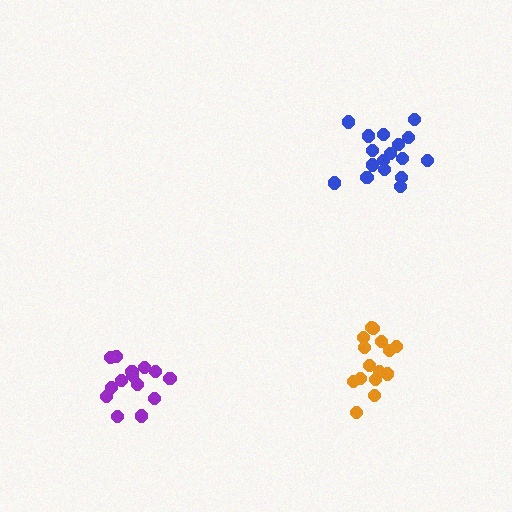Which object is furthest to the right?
The blue cluster is rightmost.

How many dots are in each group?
Group 1: 17 dots, Group 2: 14 dots, Group 3: 15 dots (46 total).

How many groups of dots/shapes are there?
There are 3 groups.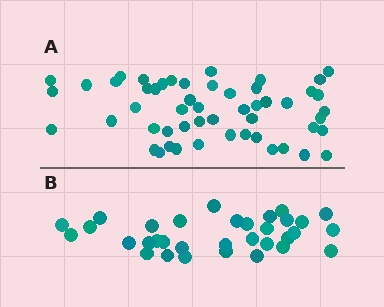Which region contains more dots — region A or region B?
Region A (the top region) has more dots.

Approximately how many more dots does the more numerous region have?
Region A has approximately 20 more dots than region B.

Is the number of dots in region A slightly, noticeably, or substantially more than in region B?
Region A has substantially more. The ratio is roughly 1.6 to 1.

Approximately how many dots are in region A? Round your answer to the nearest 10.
About 50 dots. (The exact count is 52, which rounds to 50.)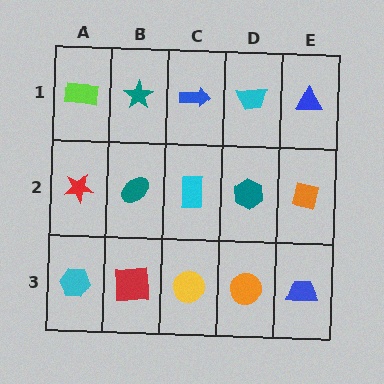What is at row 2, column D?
A teal hexagon.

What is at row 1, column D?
A cyan trapezoid.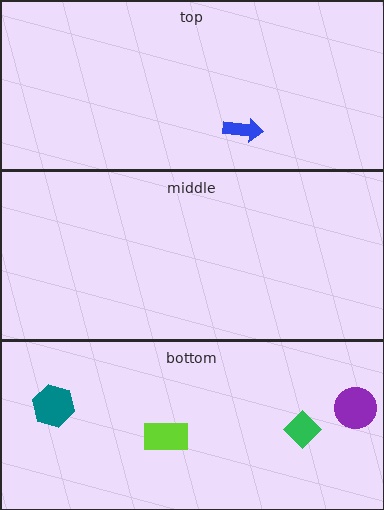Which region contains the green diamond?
The bottom region.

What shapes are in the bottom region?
The green diamond, the lime rectangle, the purple circle, the teal hexagon.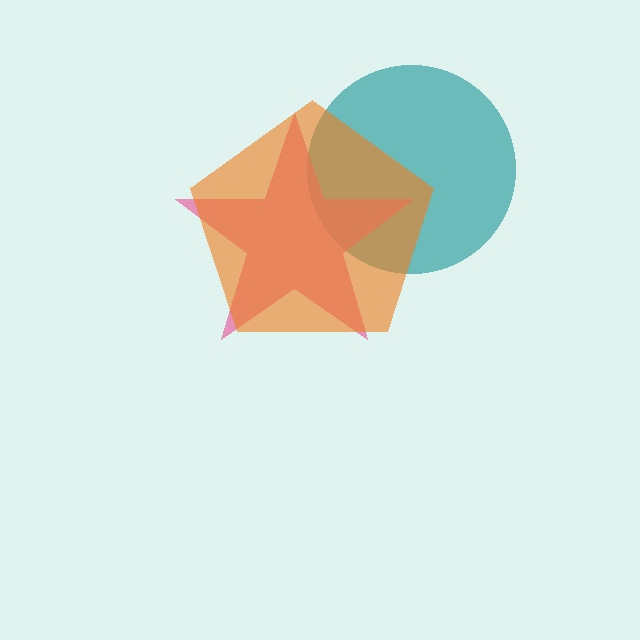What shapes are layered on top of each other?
The layered shapes are: a teal circle, a pink star, an orange pentagon.